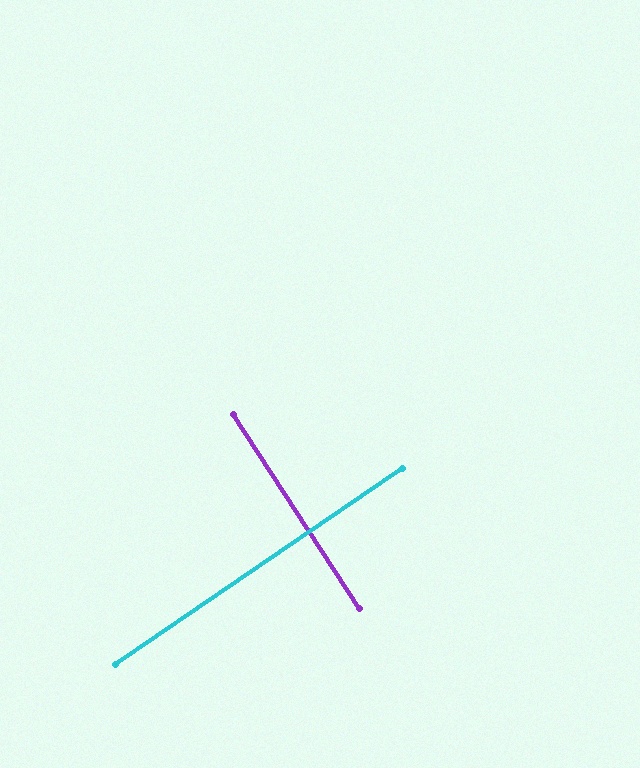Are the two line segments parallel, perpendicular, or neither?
Perpendicular — they meet at approximately 89°.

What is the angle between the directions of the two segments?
Approximately 89 degrees.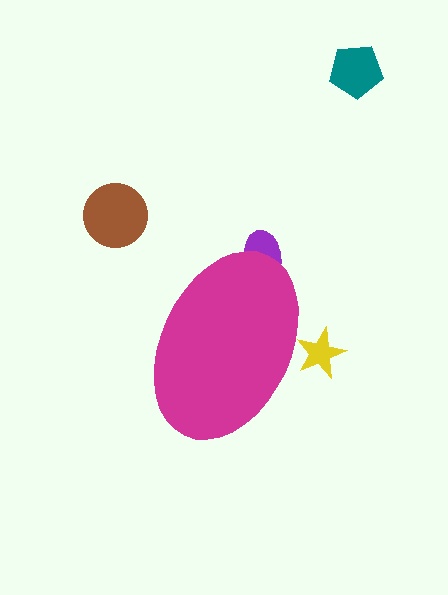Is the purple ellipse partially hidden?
Yes, the purple ellipse is partially hidden behind the magenta ellipse.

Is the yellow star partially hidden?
Yes, the yellow star is partially hidden behind the magenta ellipse.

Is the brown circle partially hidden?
No, the brown circle is fully visible.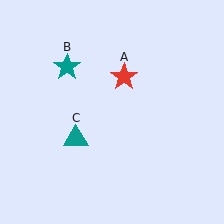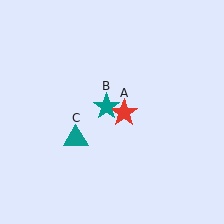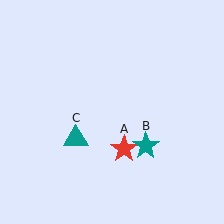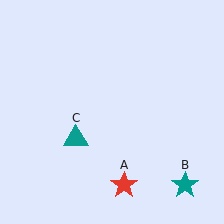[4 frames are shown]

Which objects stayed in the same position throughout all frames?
Teal triangle (object C) remained stationary.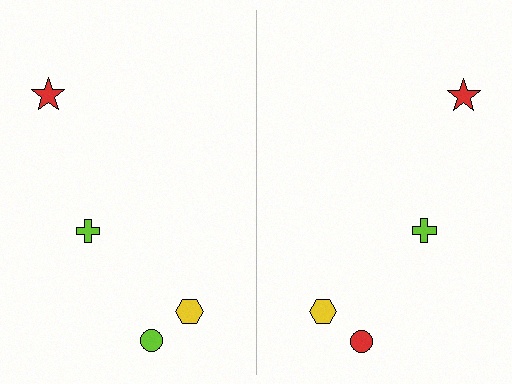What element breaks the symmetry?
The red circle on the right side breaks the symmetry — its mirror counterpart is lime.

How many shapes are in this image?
There are 8 shapes in this image.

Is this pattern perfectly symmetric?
No, the pattern is not perfectly symmetric. The red circle on the right side breaks the symmetry — its mirror counterpart is lime.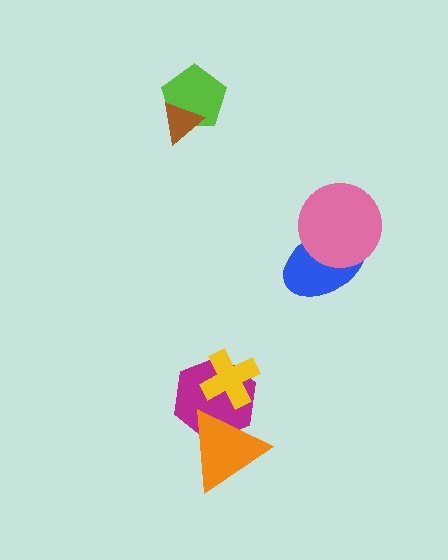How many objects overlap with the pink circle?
1 object overlaps with the pink circle.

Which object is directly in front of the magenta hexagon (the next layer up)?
The yellow cross is directly in front of the magenta hexagon.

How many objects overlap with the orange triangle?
1 object overlaps with the orange triangle.